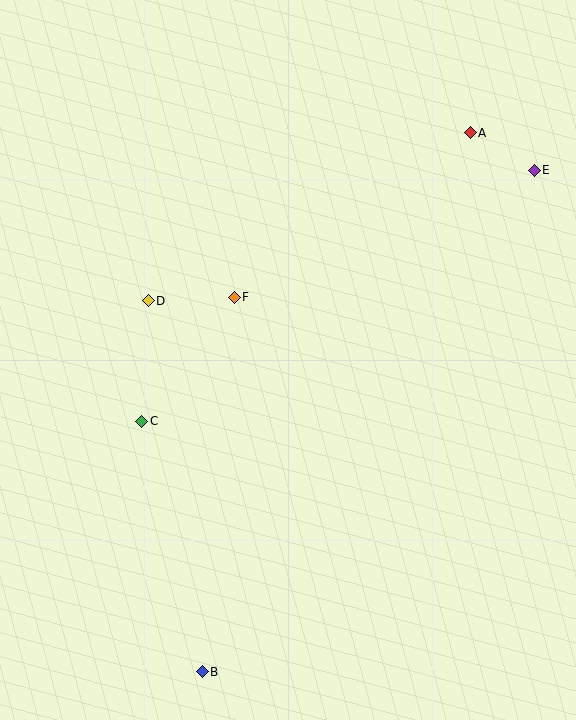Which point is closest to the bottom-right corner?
Point B is closest to the bottom-right corner.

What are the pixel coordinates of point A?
Point A is at (470, 133).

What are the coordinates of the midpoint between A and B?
The midpoint between A and B is at (336, 402).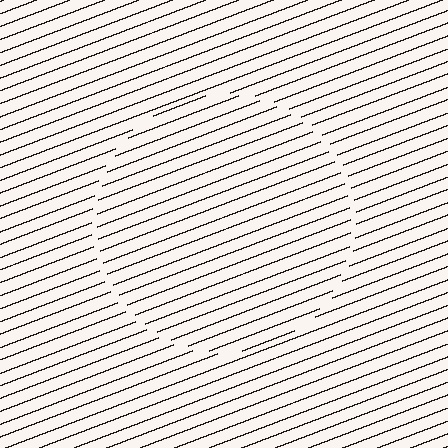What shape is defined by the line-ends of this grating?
An illusory circle. The interior of the shape contains the same grating, shifted by half a period — the contour is defined by the phase discontinuity where line-ends from the inner and outer gratings abut.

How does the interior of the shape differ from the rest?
The interior of the shape contains the same grating, shifted by half a period — the contour is defined by the phase discontinuity where line-ends from the inner and outer gratings abut.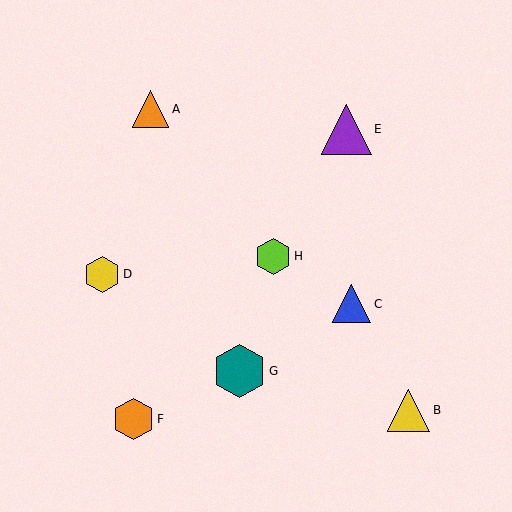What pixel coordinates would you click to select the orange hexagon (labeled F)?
Click at (133, 419) to select the orange hexagon F.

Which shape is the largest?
The teal hexagon (labeled G) is the largest.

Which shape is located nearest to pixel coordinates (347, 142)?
The purple triangle (labeled E) at (346, 129) is nearest to that location.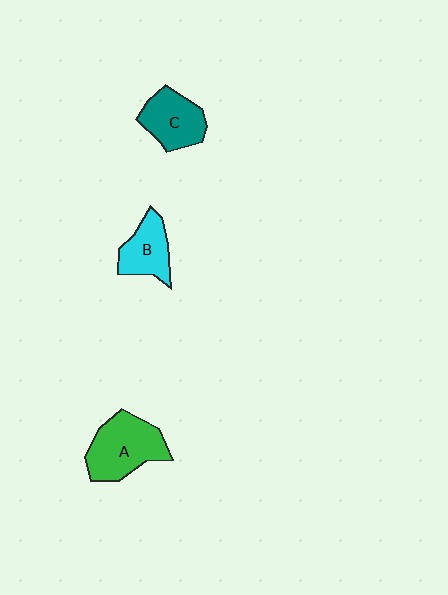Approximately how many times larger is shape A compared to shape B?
Approximately 1.5 times.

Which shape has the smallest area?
Shape B (cyan).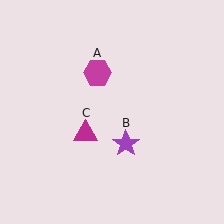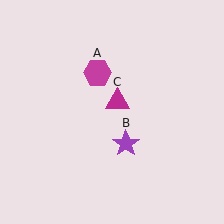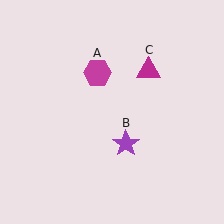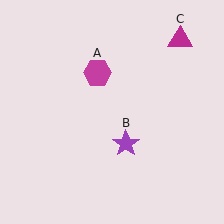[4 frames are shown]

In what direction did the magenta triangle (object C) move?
The magenta triangle (object C) moved up and to the right.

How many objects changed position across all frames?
1 object changed position: magenta triangle (object C).